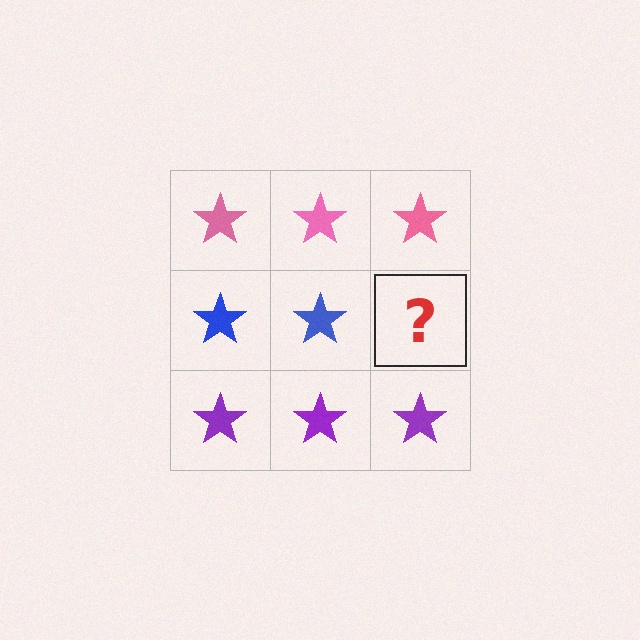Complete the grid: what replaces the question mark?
The question mark should be replaced with a blue star.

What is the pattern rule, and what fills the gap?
The rule is that each row has a consistent color. The gap should be filled with a blue star.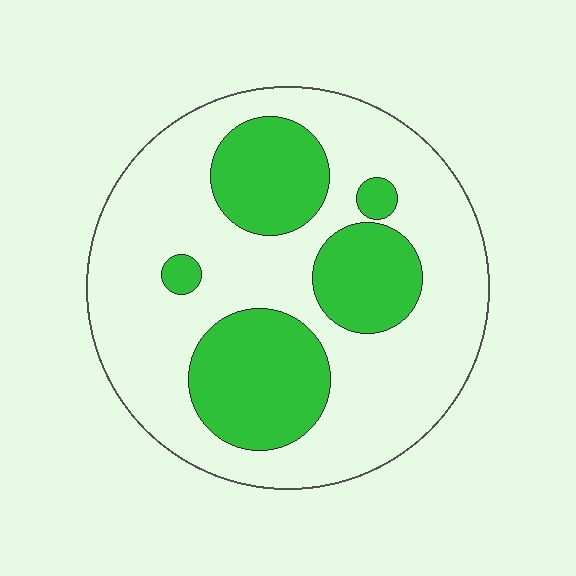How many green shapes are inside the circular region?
5.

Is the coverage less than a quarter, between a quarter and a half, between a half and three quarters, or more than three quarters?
Between a quarter and a half.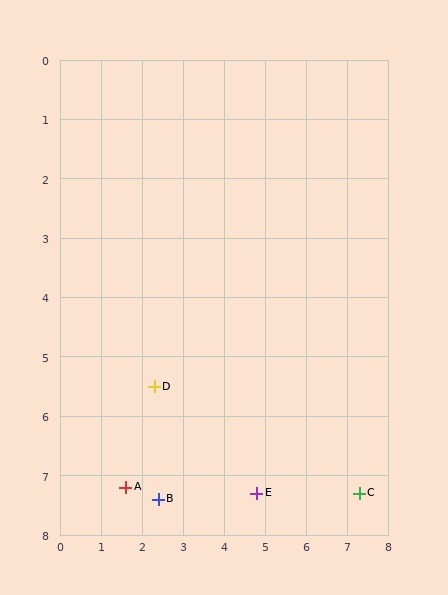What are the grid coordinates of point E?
Point E is at approximately (4.8, 7.3).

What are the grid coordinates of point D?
Point D is at approximately (2.3, 5.5).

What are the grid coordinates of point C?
Point C is at approximately (7.3, 7.3).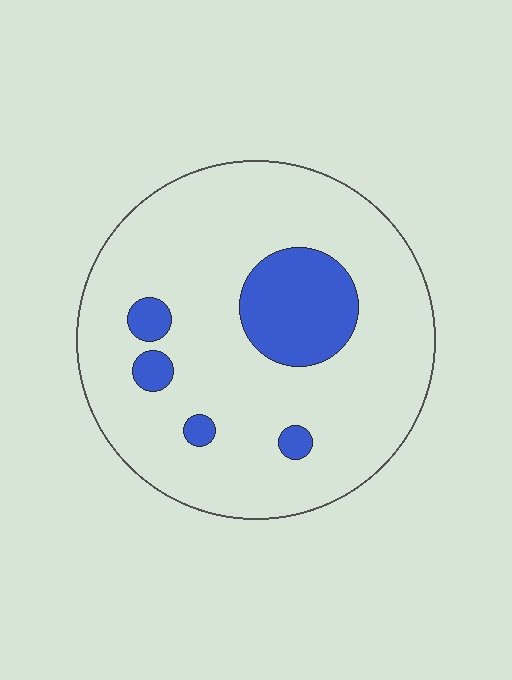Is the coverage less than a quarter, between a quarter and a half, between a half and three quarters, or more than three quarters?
Less than a quarter.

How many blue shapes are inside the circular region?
5.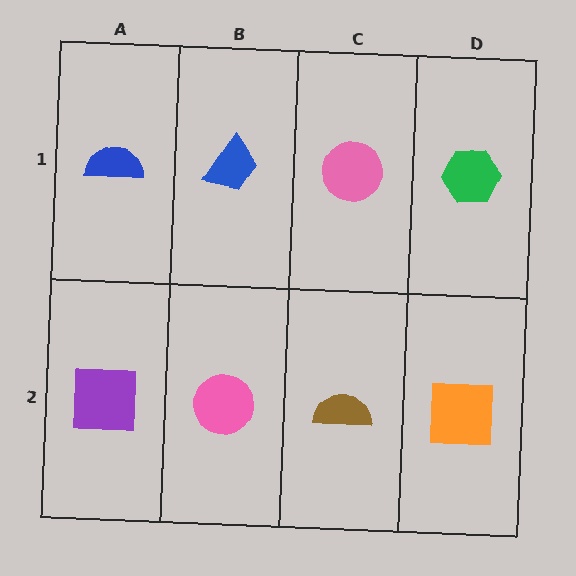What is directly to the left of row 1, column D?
A pink circle.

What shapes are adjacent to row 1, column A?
A purple square (row 2, column A), a blue trapezoid (row 1, column B).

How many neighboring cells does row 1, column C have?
3.